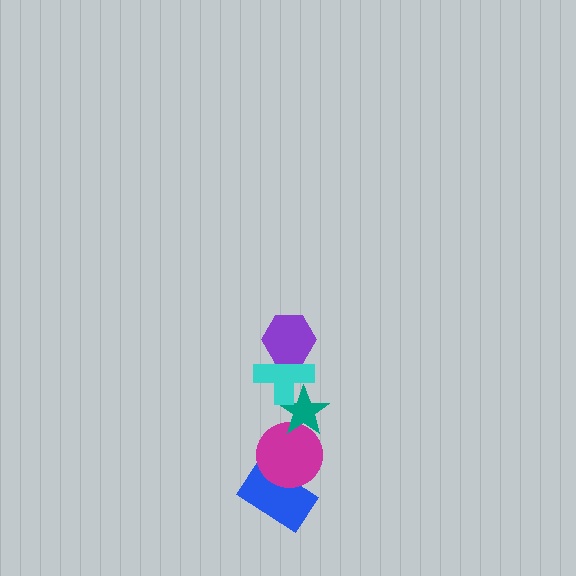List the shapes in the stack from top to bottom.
From top to bottom: the purple hexagon, the cyan cross, the teal star, the magenta circle, the blue rectangle.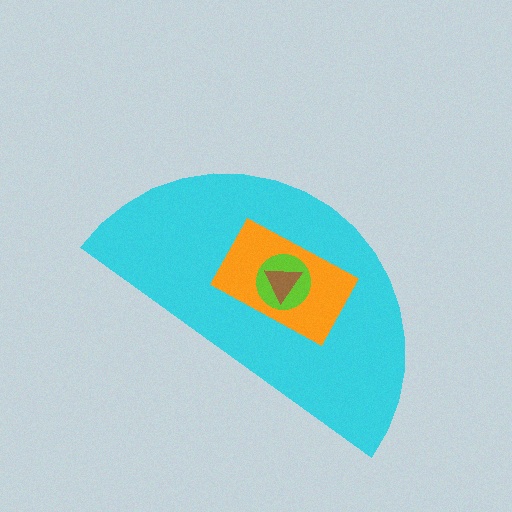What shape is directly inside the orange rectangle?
The lime circle.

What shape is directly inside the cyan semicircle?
The orange rectangle.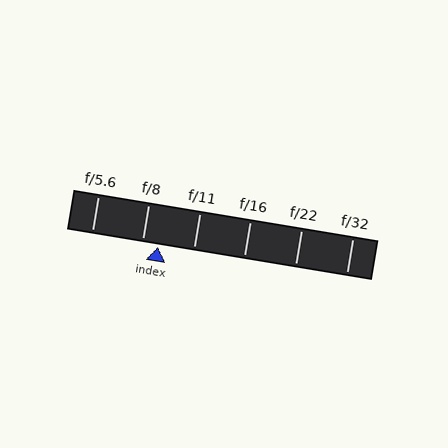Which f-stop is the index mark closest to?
The index mark is closest to f/8.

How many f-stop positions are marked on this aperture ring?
There are 6 f-stop positions marked.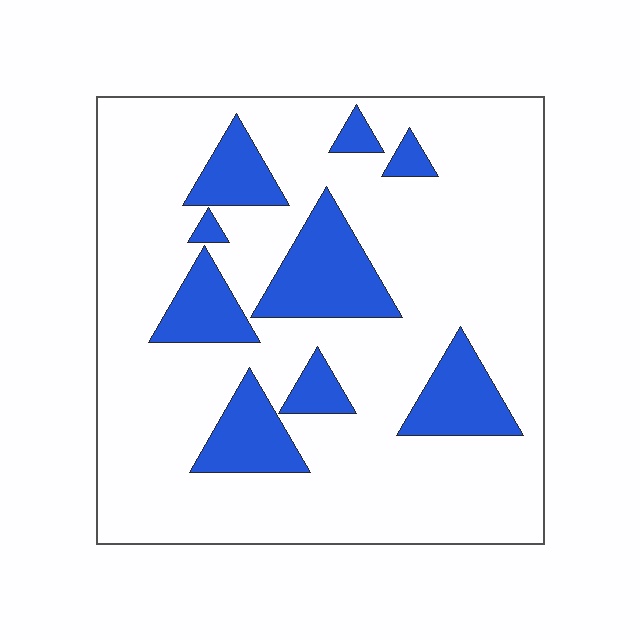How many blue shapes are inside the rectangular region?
9.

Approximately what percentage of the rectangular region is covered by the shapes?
Approximately 20%.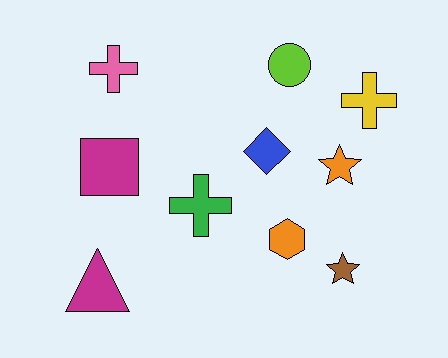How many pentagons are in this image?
There are no pentagons.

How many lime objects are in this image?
There is 1 lime object.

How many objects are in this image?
There are 10 objects.